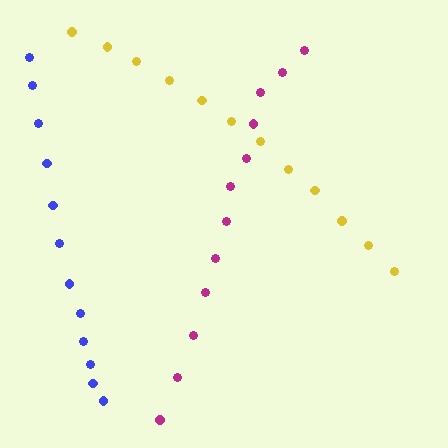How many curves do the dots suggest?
There are 3 distinct paths.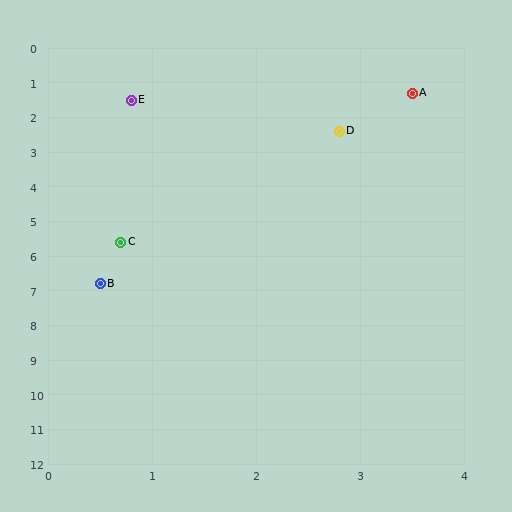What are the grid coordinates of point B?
Point B is at approximately (0.5, 6.8).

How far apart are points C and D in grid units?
Points C and D are about 3.8 grid units apart.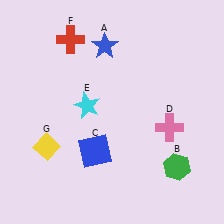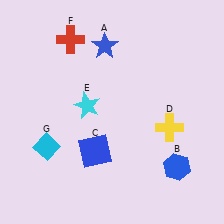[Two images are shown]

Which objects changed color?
B changed from green to blue. D changed from pink to yellow. G changed from yellow to cyan.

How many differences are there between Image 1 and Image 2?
There are 3 differences between the two images.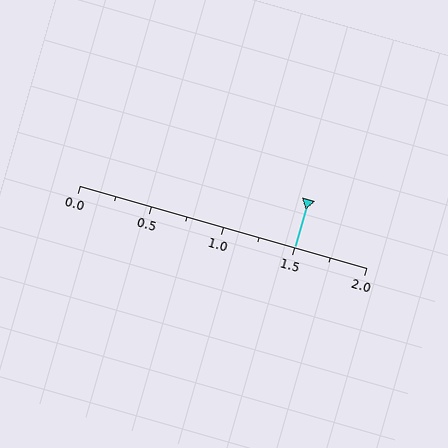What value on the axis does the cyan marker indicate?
The marker indicates approximately 1.5.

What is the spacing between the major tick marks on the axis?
The major ticks are spaced 0.5 apart.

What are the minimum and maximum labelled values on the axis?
The axis runs from 0.0 to 2.0.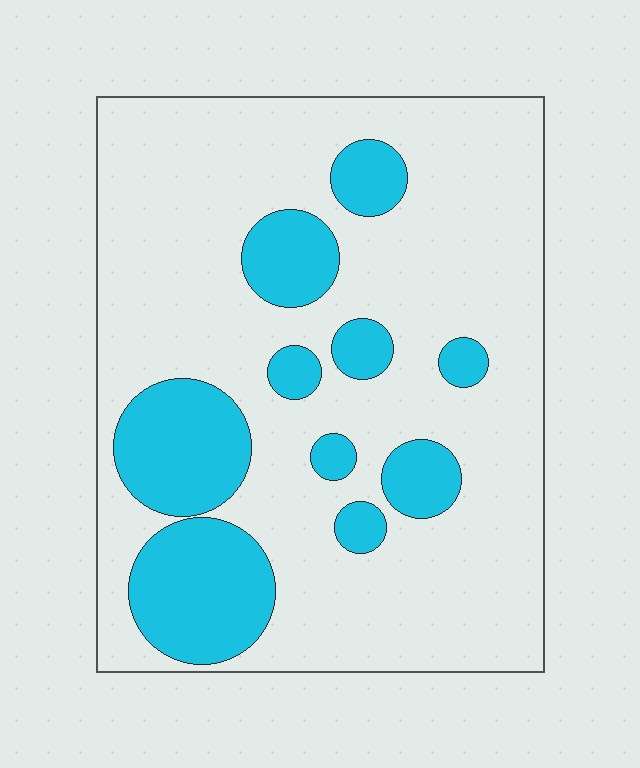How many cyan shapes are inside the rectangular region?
10.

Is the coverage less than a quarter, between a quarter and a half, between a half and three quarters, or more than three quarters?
Less than a quarter.